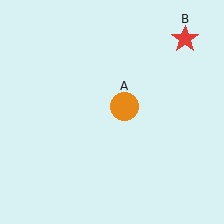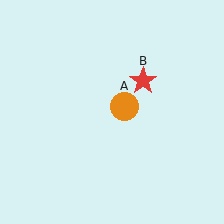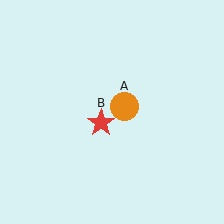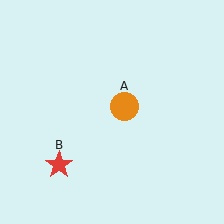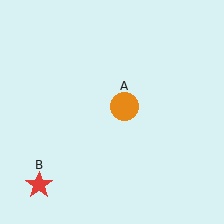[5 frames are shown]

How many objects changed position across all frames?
1 object changed position: red star (object B).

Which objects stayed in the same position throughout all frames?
Orange circle (object A) remained stationary.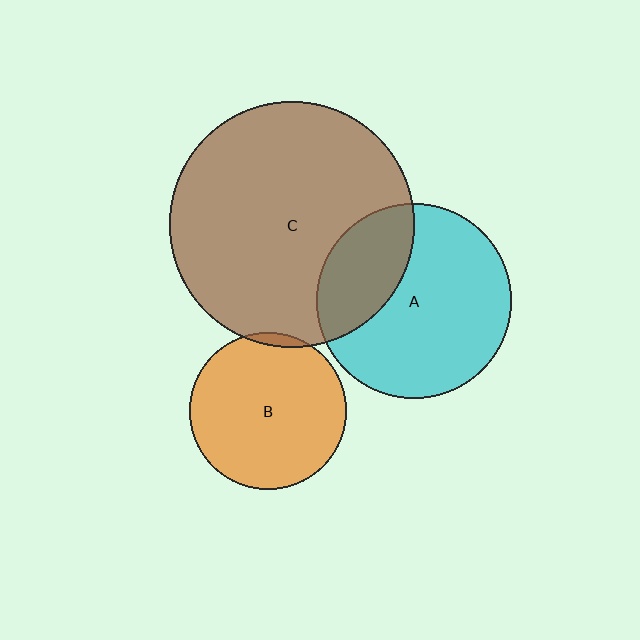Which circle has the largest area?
Circle C (brown).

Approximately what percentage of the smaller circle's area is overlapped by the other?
Approximately 5%.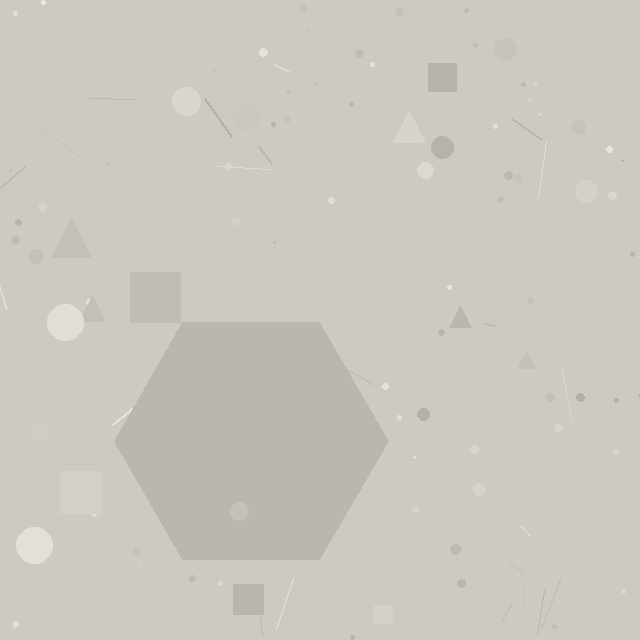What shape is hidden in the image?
A hexagon is hidden in the image.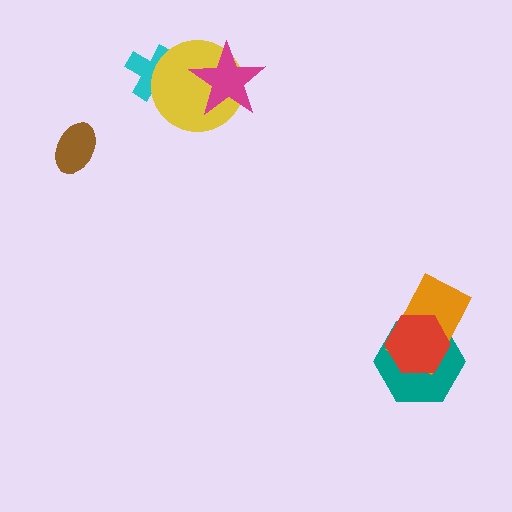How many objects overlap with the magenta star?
1 object overlaps with the magenta star.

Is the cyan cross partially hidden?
Yes, it is partially covered by another shape.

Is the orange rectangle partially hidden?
Yes, it is partially covered by another shape.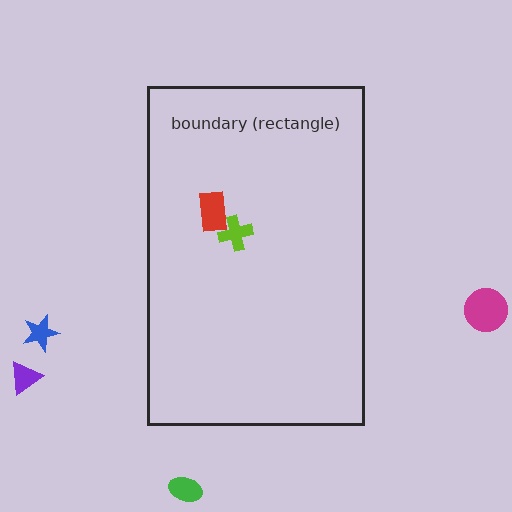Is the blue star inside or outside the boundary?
Outside.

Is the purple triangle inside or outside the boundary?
Outside.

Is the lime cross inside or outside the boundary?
Inside.